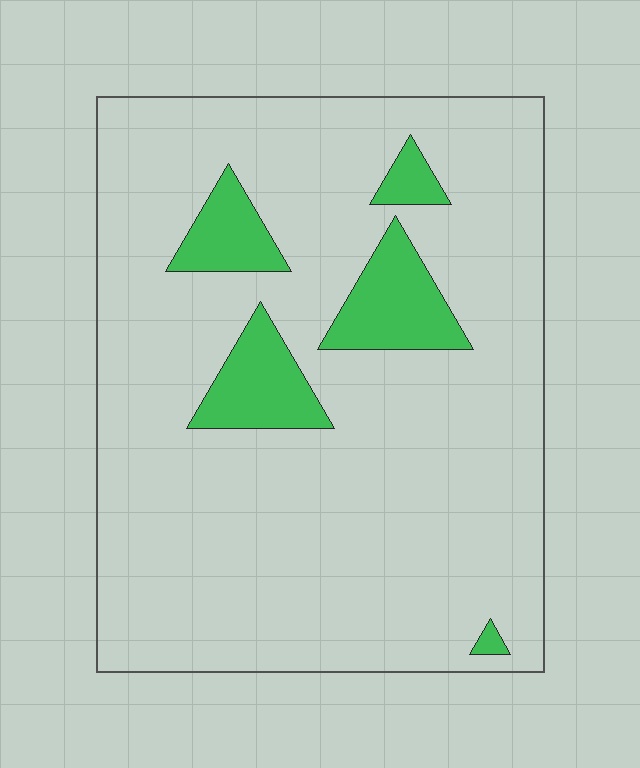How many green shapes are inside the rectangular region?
5.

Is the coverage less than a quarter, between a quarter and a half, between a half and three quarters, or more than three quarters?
Less than a quarter.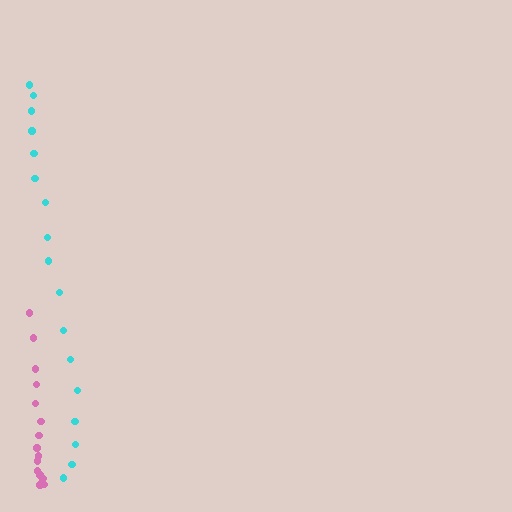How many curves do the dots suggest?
There are 2 distinct paths.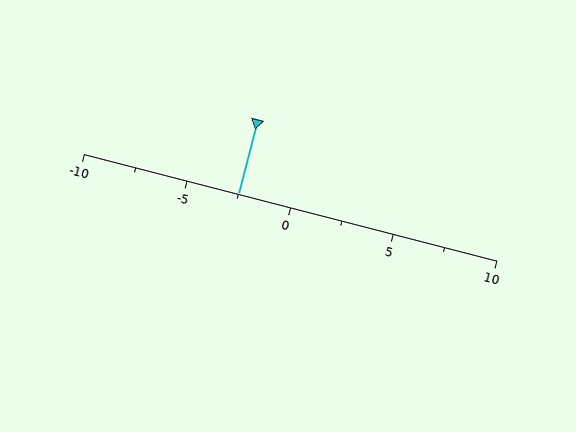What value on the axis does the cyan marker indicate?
The marker indicates approximately -2.5.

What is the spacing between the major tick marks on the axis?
The major ticks are spaced 5 apart.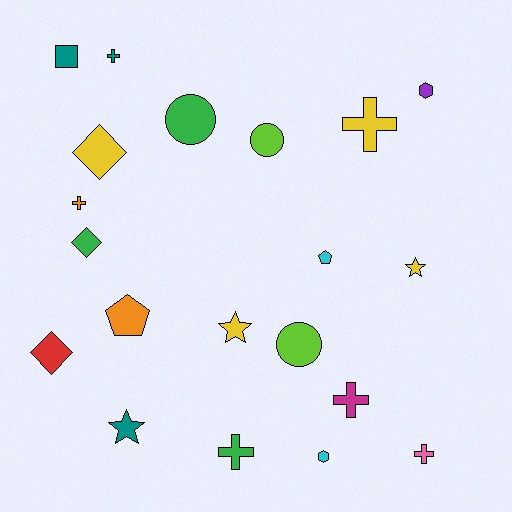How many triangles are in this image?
There are no triangles.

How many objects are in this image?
There are 20 objects.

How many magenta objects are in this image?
There is 1 magenta object.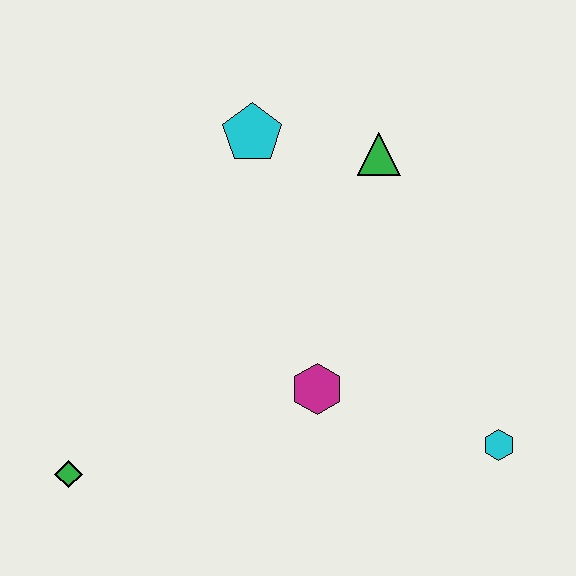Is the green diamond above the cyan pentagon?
No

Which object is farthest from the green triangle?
The green diamond is farthest from the green triangle.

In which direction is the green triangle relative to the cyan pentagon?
The green triangle is to the right of the cyan pentagon.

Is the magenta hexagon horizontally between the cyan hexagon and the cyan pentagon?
Yes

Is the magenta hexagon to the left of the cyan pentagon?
No